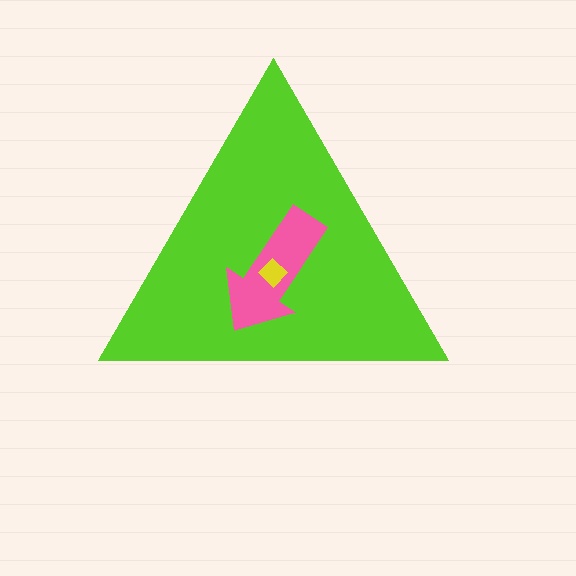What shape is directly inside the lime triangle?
The pink arrow.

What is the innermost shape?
The yellow diamond.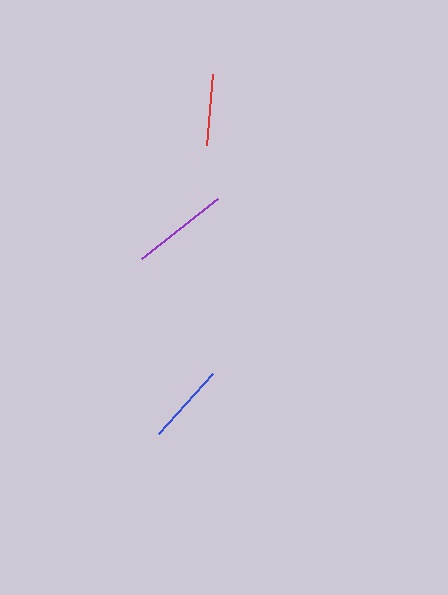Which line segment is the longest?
The purple line is the longest at approximately 97 pixels.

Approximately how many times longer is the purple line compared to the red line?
The purple line is approximately 1.4 times the length of the red line.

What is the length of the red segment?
The red segment is approximately 71 pixels long.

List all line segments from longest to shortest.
From longest to shortest: purple, blue, red.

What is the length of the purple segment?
The purple segment is approximately 97 pixels long.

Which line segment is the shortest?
The red line is the shortest at approximately 71 pixels.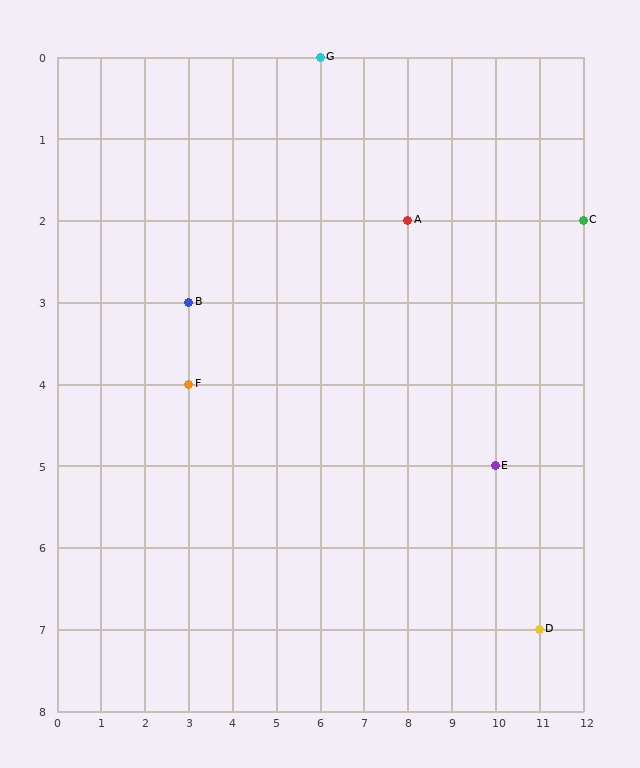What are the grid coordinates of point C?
Point C is at grid coordinates (12, 2).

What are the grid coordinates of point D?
Point D is at grid coordinates (11, 7).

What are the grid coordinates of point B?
Point B is at grid coordinates (3, 3).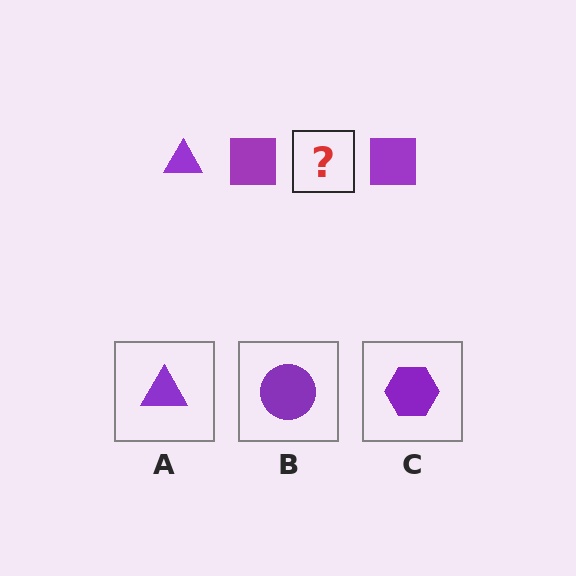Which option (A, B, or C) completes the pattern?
A.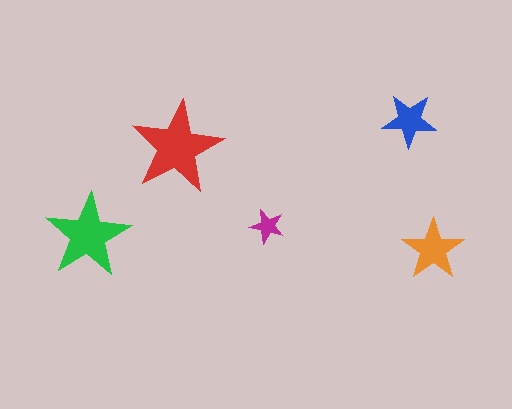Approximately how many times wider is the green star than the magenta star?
About 2.5 times wider.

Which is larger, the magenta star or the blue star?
The blue one.